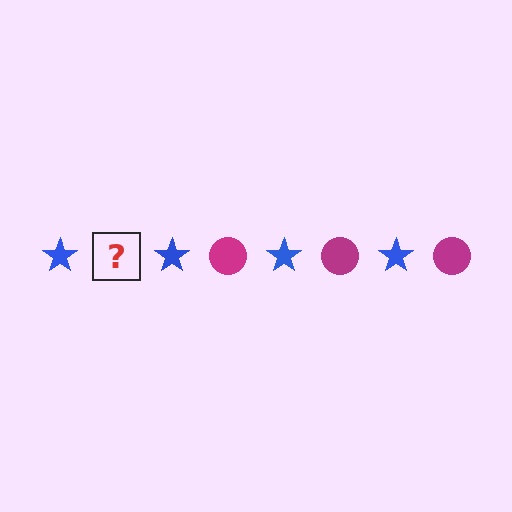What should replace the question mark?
The question mark should be replaced with a magenta circle.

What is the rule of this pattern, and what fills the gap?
The rule is that the pattern alternates between blue star and magenta circle. The gap should be filled with a magenta circle.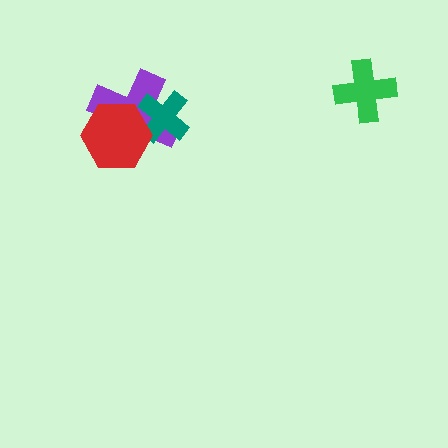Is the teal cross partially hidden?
Yes, it is partially covered by another shape.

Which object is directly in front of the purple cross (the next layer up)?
The teal cross is directly in front of the purple cross.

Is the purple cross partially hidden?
Yes, it is partially covered by another shape.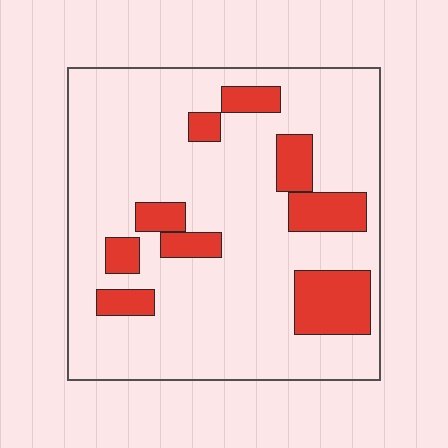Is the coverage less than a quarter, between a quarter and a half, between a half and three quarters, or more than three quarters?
Less than a quarter.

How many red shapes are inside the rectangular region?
9.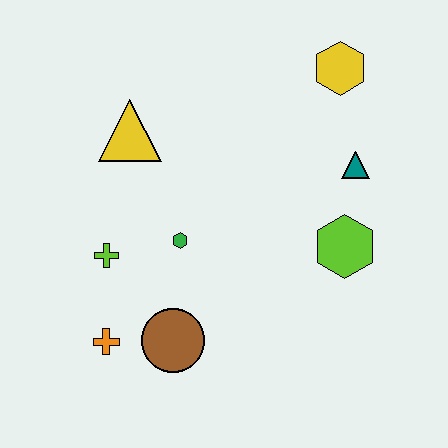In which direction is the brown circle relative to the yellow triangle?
The brown circle is below the yellow triangle.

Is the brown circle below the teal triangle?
Yes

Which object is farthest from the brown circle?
The yellow hexagon is farthest from the brown circle.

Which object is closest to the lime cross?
The green hexagon is closest to the lime cross.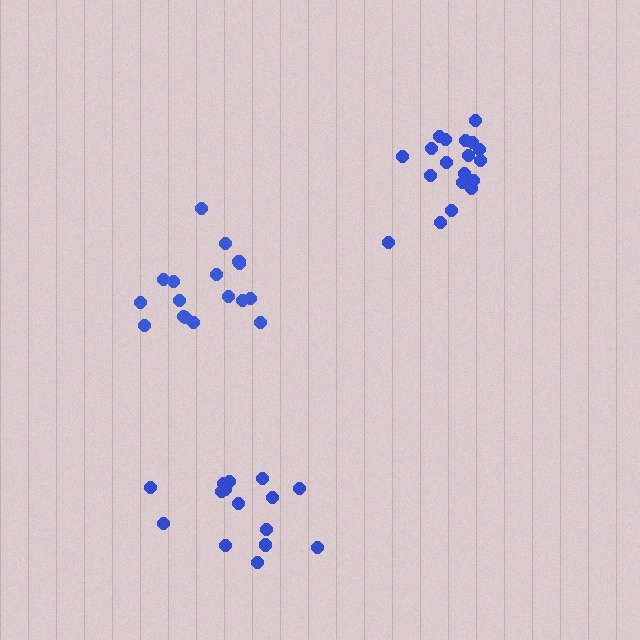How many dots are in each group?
Group 1: 19 dots, Group 2: 17 dots, Group 3: 15 dots (51 total).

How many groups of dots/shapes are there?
There are 3 groups.